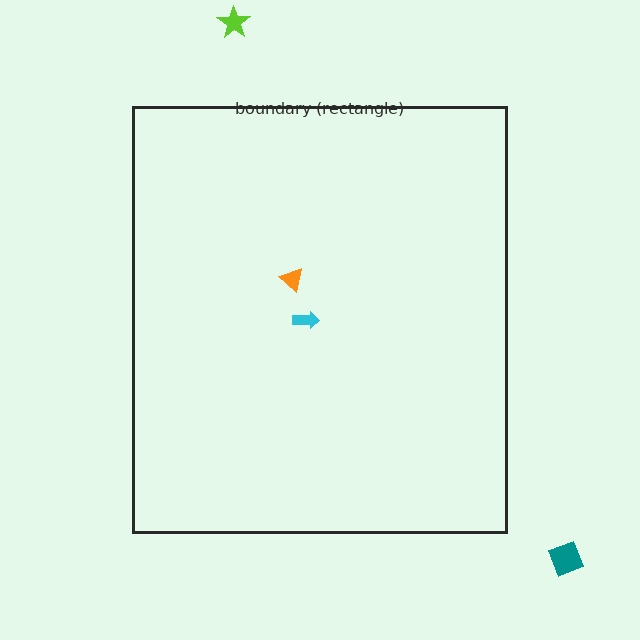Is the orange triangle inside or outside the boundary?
Inside.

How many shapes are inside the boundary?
2 inside, 2 outside.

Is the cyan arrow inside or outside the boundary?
Inside.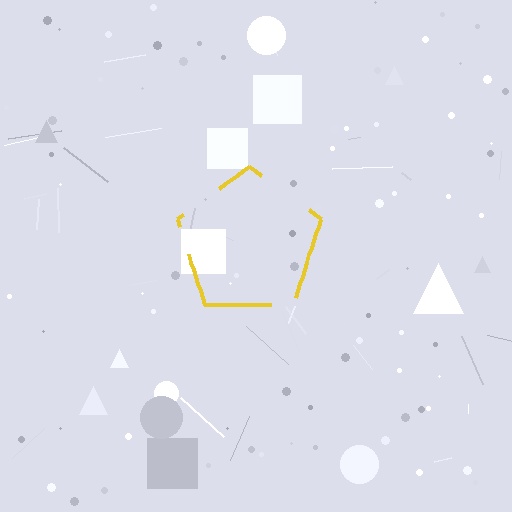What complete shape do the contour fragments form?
The contour fragments form a pentagon.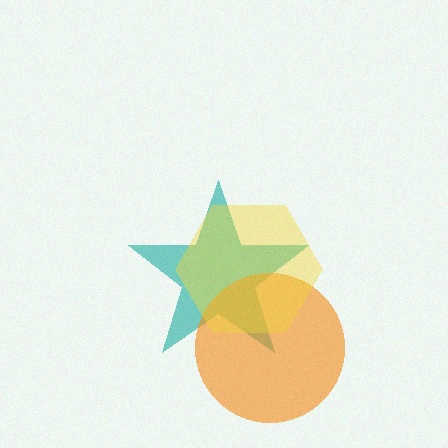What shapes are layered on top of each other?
The layered shapes are: a teal star, an orange circle, a yellow hexagon.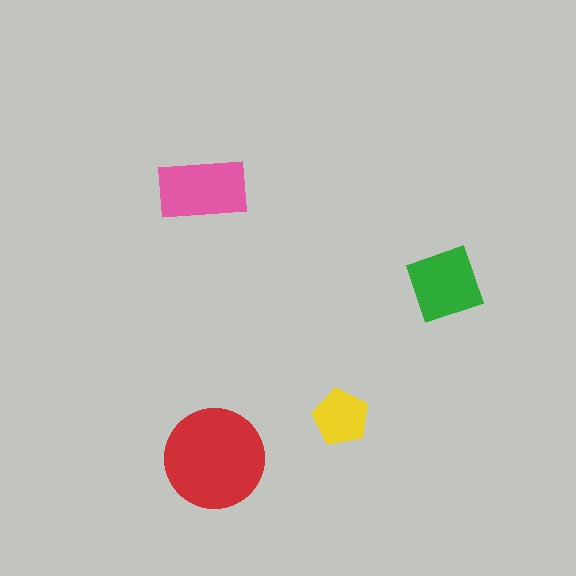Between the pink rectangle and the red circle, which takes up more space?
The red circle.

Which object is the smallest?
The yellow pentagon.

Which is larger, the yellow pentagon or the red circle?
The red circle.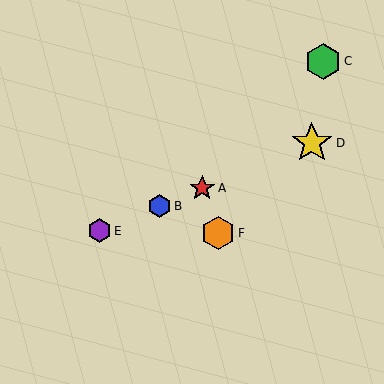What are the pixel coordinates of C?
Object C is at (323, 61).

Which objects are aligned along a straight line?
Objects A, B, D, E are aligned along a straight line.